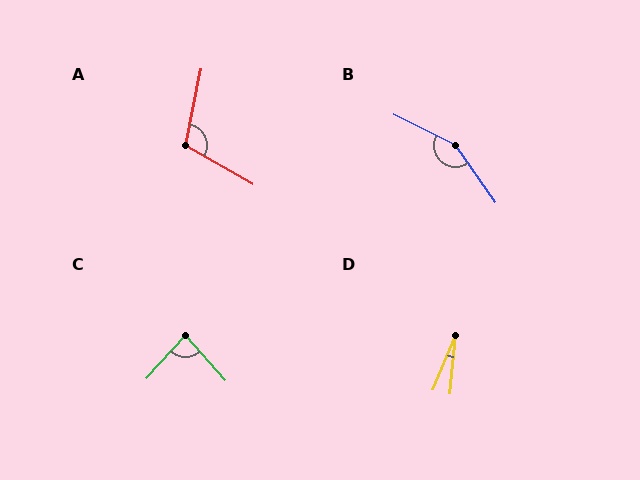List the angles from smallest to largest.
D (17°), C (83°), A (108°), B (151°).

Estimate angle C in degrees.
Approximately 83 degrees.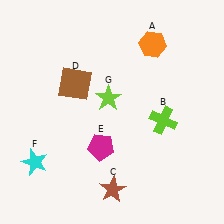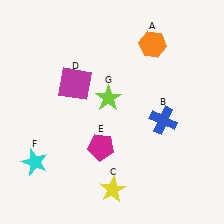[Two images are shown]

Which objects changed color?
B changed from lime to blue. C changed from brown to yellow. D changed from brown to magenta.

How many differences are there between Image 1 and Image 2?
There are 3 differences between the two images.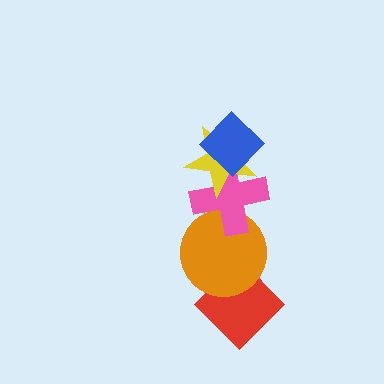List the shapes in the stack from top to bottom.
From top to bottom: the blue diamond, the yellow star, the pink cross, the orange circle, the red diamond.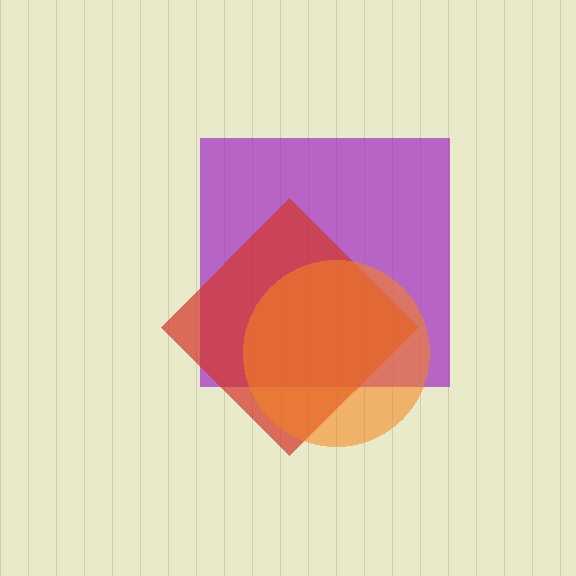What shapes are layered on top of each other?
The layered shapes are: a purple square, a red diamond, an orange circle.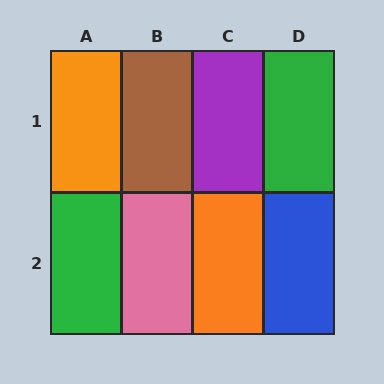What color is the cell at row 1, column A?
Orange.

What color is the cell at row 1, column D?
Green.